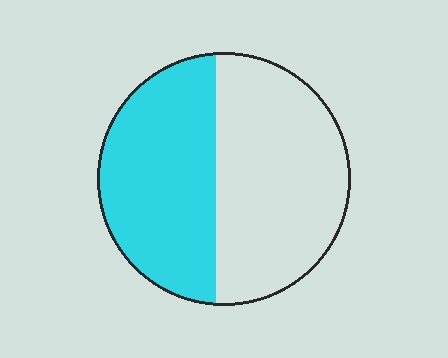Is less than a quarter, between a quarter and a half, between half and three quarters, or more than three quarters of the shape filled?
Between a quarter and a half.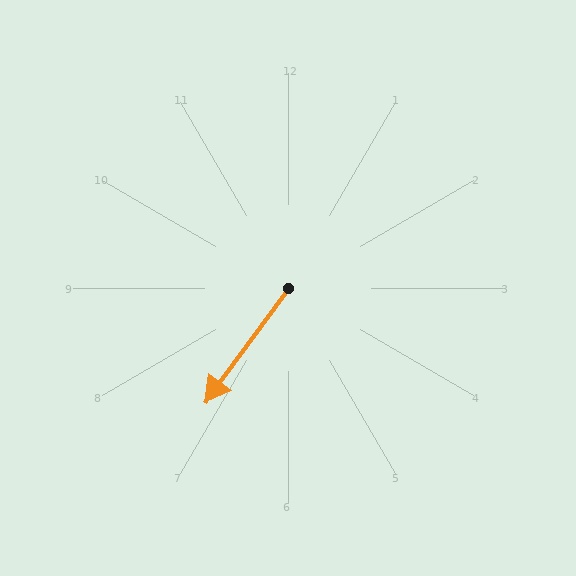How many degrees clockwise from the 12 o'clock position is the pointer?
Approximately 216 degrees.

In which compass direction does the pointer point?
Southwest.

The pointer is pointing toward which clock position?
Roughly 7 o'clock.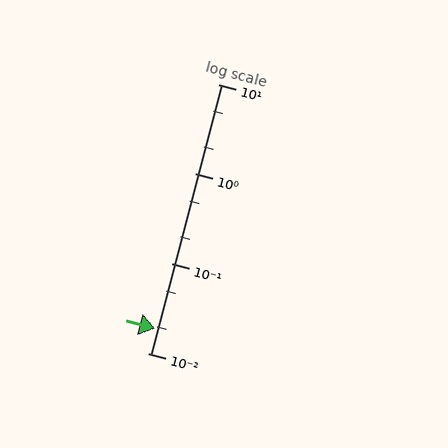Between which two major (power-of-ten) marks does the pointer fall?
The pointer is between 0.01 and 0.1.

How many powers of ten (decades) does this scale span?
The scale spans 3 decades, from 0.01 to 10.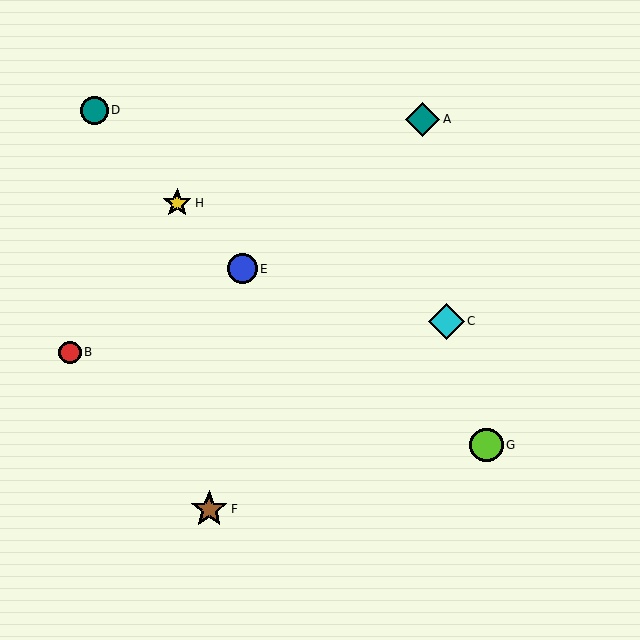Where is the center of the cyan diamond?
The center of the cyan diamond is at (446, 321).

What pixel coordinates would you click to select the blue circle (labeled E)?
Click at (242, 269) to select the blue circle E.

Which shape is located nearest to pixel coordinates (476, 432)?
The lime circle (labeled G) at (487, 445) is nearest to that location.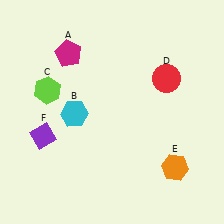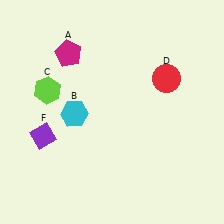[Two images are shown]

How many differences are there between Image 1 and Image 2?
There is 1 difference between the two images.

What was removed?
The orange hexagon (E) was removed in Image 2.